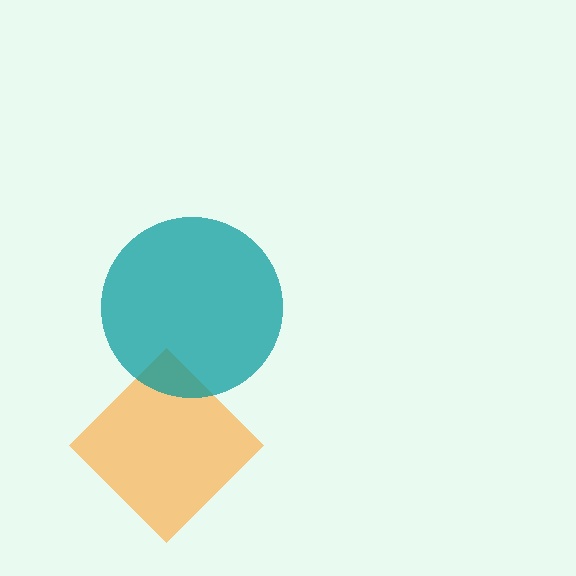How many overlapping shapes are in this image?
There are 2 overlapping shapes in the image.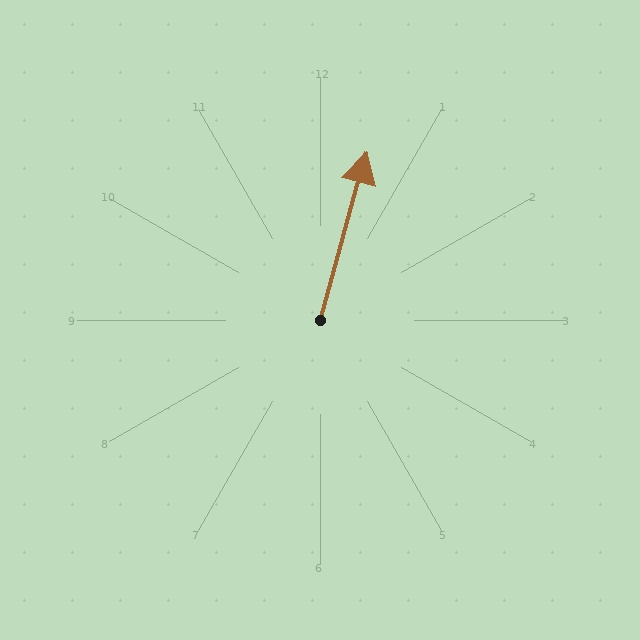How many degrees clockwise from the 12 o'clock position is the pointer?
Approximately 16 degrees.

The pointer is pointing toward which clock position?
Roughly 1 o'clock.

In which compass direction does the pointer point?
North.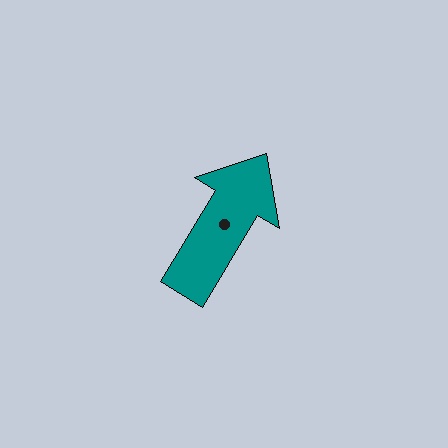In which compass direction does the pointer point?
Northeast.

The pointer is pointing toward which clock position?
Roughly 1 o'clock.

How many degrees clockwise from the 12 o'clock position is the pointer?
Approximately 31 degrees.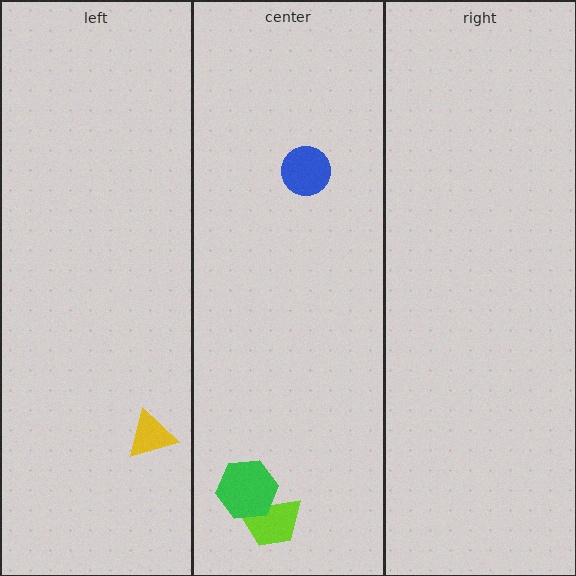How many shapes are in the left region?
1.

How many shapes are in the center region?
3.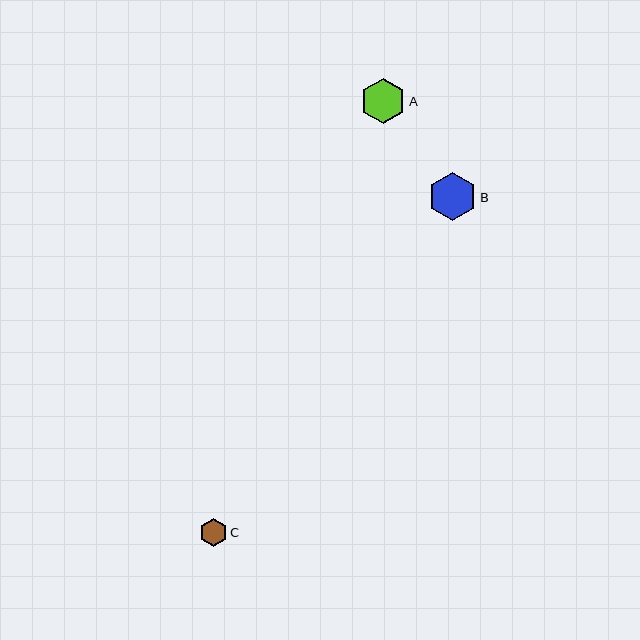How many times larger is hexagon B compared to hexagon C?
Hexagon B is approximately 1.7 times the size of hexagon C.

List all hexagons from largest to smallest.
From largest to smallest: B, A, C.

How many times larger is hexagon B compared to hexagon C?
Hexagon B is approximately 1.7 times the size of hexagon C.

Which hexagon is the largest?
Hexagon B is the largest with a size of approximately 48 pixels.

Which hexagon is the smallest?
Hexagon C is the smallest with a size of approximately 28 pixels.